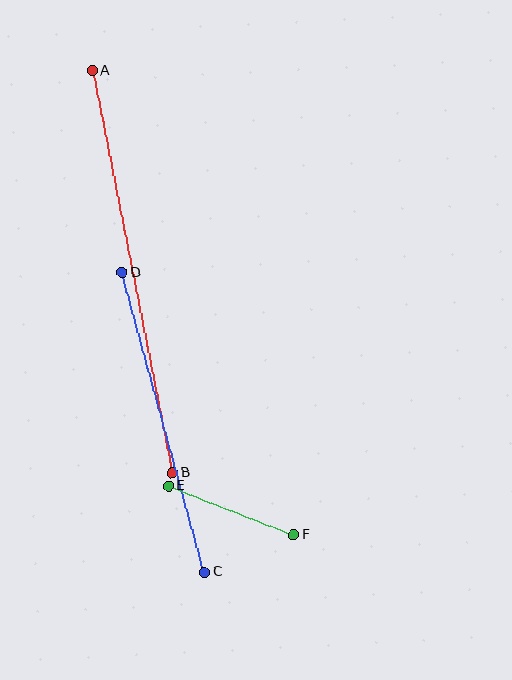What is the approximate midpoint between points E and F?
The midpoint is at approximately (231, 510) pixels.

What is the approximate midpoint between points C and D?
The midpoint is at approximately (163, 422) pixels.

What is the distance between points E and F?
The distance is approximately 134 pixels.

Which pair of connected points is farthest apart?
Points A and B are farthest apart.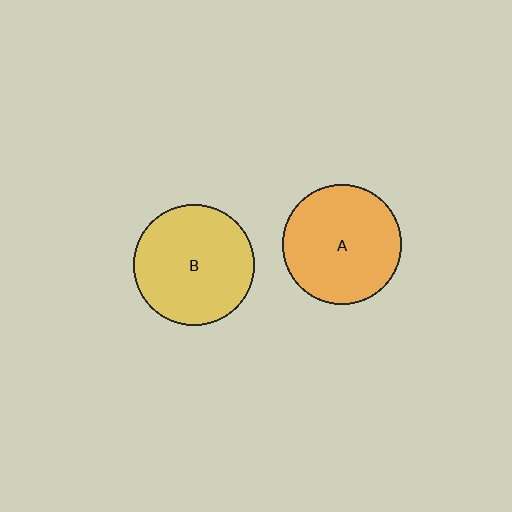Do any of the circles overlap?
No, none of the circles overlap.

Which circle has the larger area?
Circle B (yellow).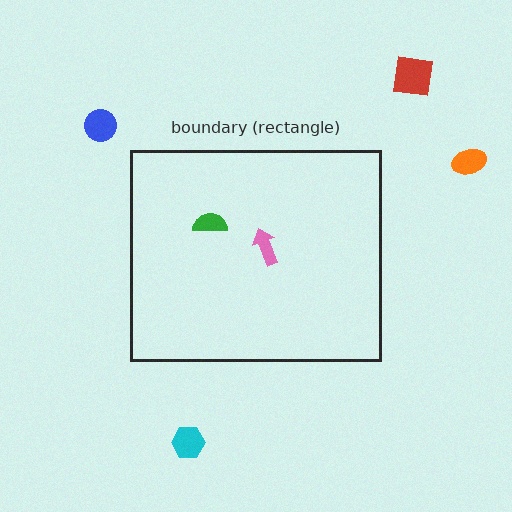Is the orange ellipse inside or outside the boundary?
Outside.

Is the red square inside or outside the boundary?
Outside.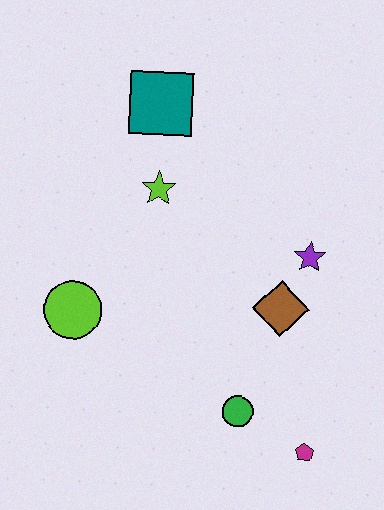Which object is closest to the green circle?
The magenta pentagon is closest to the green circle.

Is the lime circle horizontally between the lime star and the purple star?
No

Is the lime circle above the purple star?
No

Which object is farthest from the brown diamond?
The teal square is farthest from the brown diamond.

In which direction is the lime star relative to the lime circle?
The lime star is above the lime circle.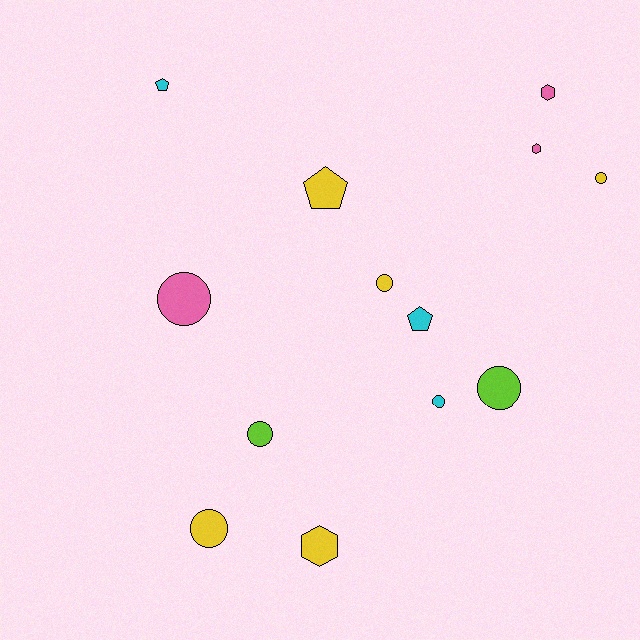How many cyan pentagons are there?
There are 2 cyan pentagons.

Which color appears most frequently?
Yellow, with 5 objects.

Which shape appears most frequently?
Circle, with 7 objects.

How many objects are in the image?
There are 13 objects.